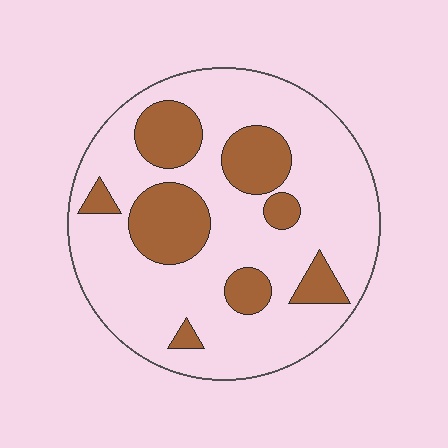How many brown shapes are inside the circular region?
8.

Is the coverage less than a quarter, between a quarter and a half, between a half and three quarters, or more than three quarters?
Less than a quarter.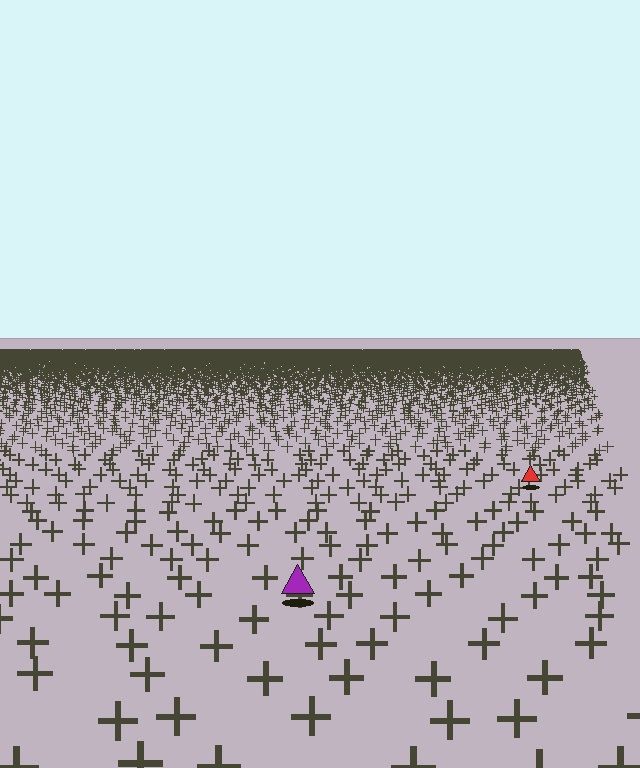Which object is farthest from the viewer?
The red triangle is farthest from the viewer. It appears smaller and the ground texture around it is denser.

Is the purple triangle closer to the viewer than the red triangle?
Yes. The purple triangle is closer — you can tell from the texture gradient: the ground texture is coarser near it.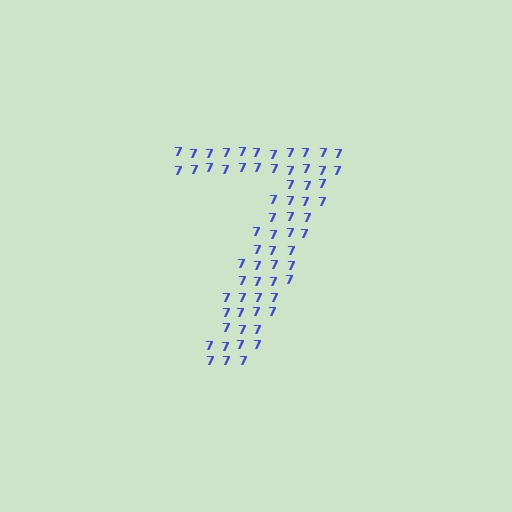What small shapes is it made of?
It is made of small digit 7's.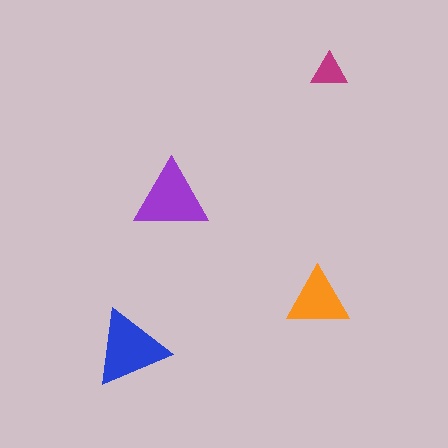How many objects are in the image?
There are 4 objects in the image.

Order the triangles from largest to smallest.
the blue one, the purple one, the orange one, the magenta one.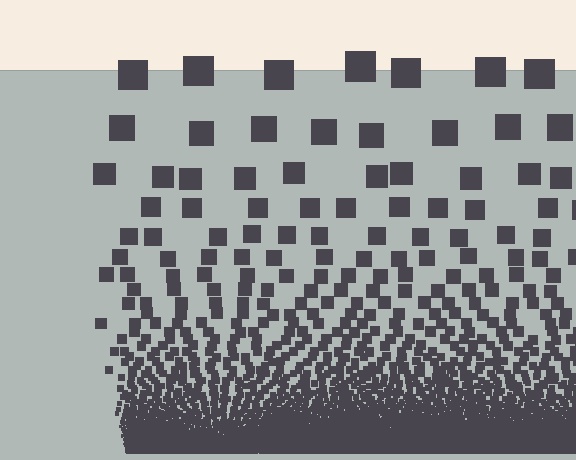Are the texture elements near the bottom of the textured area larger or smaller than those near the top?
Smaller. The gradient is inverted — elements near the bottom are smaller and denser.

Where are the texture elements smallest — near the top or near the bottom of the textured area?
Near the bottom.